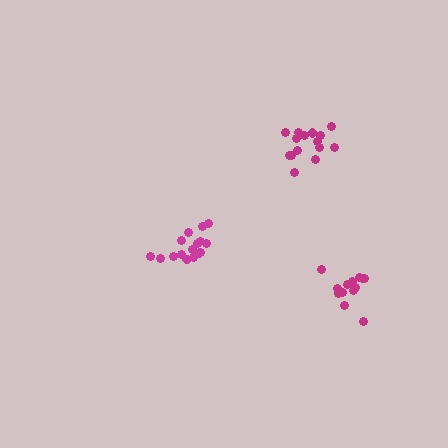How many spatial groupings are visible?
There are 3 spatial groupings.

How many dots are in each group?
Group 1: 16 dots, Group 2: 15 dots, Group 3: 13 dots (44 total).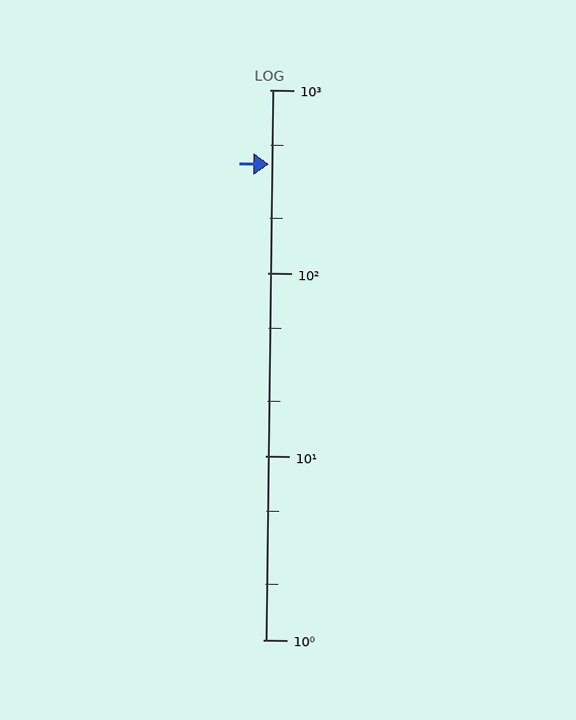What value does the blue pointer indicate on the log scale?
The pointer indicates approximately 390.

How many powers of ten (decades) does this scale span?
The scale spans 3 decades, from 1 to 1000.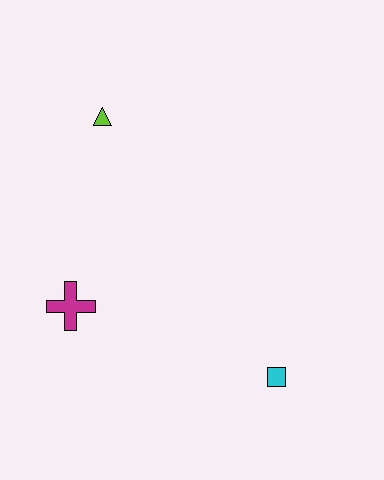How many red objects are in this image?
There are no red objects.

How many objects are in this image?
There are 3 objects.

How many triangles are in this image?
There is 1 triangle.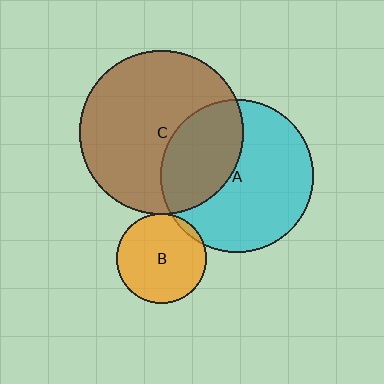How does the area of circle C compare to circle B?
Approximately 3.3 times.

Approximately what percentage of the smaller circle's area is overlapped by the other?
Approximately 35%.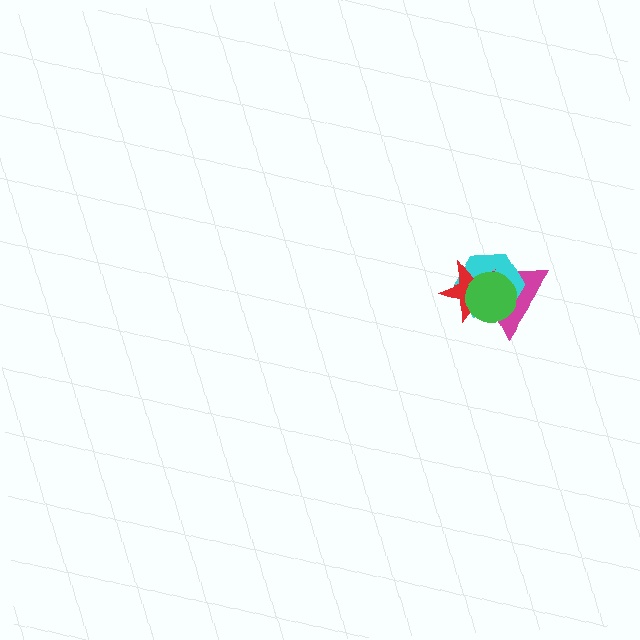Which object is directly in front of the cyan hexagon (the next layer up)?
The red star is directly in front of the cyan hexagon.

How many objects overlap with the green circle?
3 objects overlap with the green circle.